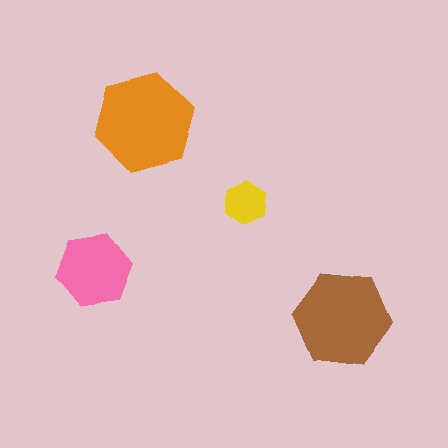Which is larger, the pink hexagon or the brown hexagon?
The brown one.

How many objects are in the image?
There are 4 objects in the image.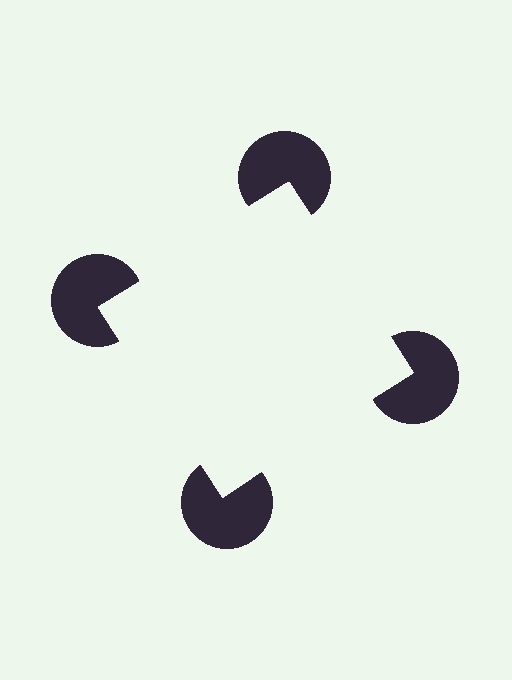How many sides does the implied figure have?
4 sides.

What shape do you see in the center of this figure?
An illusory square — its edges are inferred from the aligned wedge cuts in the pac-man discs, not physically drawn.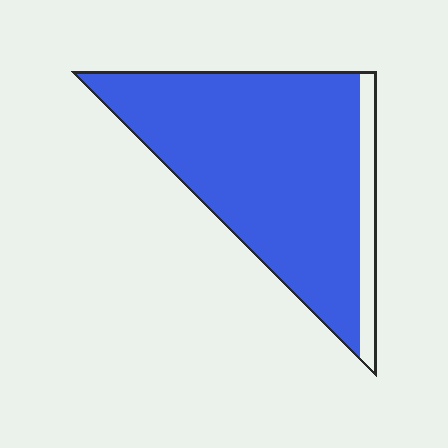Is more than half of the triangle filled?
Yes.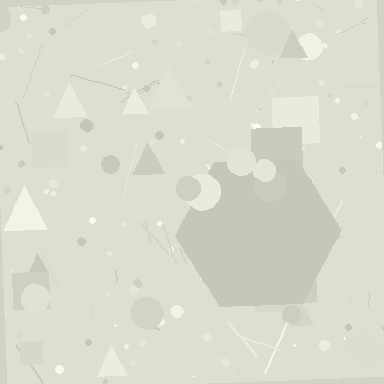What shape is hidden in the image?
A hexagon is hidden in the image.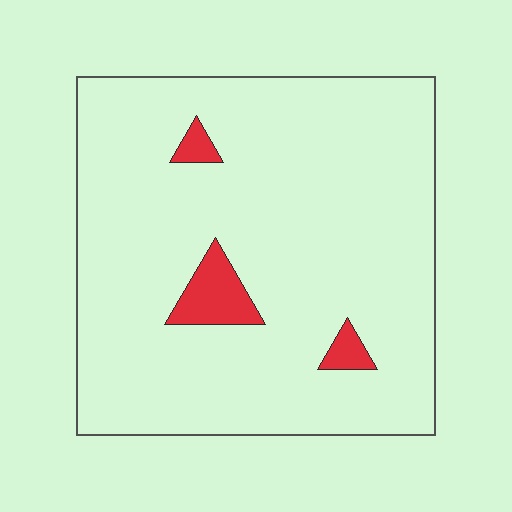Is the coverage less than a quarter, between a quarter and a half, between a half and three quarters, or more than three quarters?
Less than a quarter.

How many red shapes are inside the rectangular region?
3.